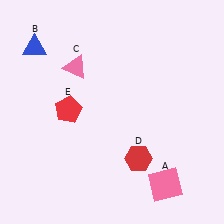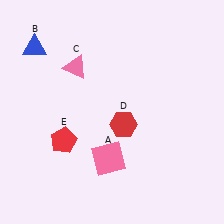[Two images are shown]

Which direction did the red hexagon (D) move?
The red hexagon (D) moved up.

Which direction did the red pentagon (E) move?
The red pentagon (E) moved down.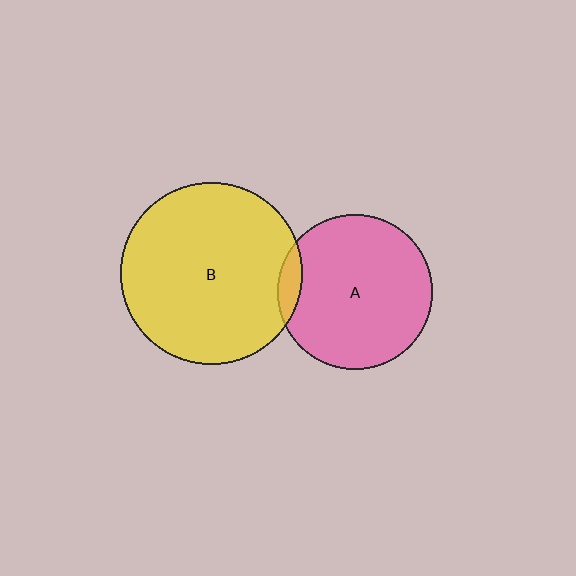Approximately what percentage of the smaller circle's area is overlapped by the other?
Approximately 5%.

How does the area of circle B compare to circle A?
Approximately 1.4 times.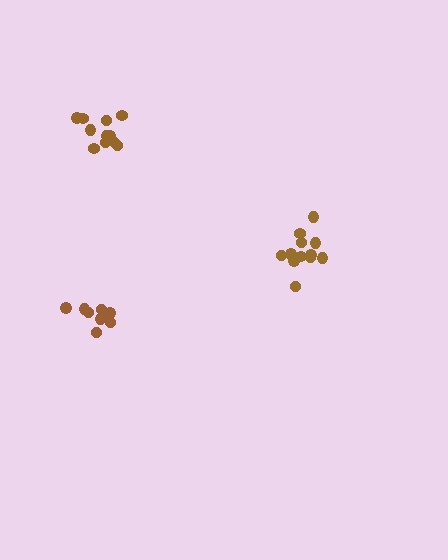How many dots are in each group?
Group 1: 12 dots, Group 2: 11 dots, Group 3: 10 dots (33 total).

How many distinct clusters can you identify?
There are 3 distinct clusters.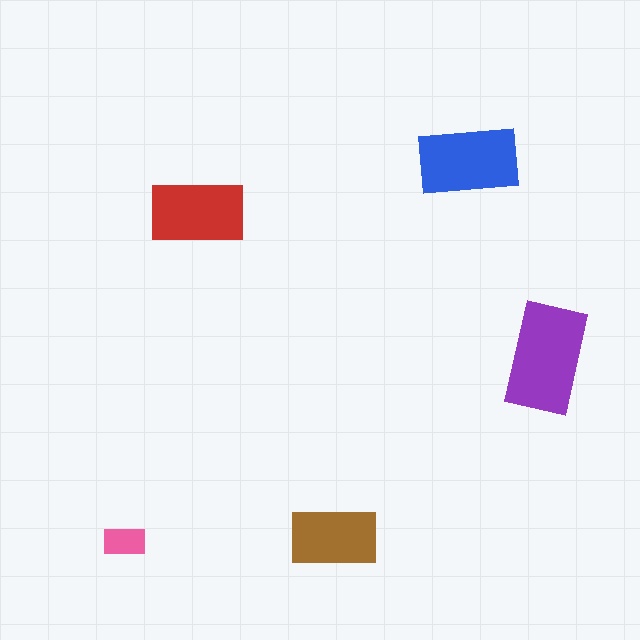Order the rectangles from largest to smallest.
the purple one, the blue one, the red one, the brown one, the pink one.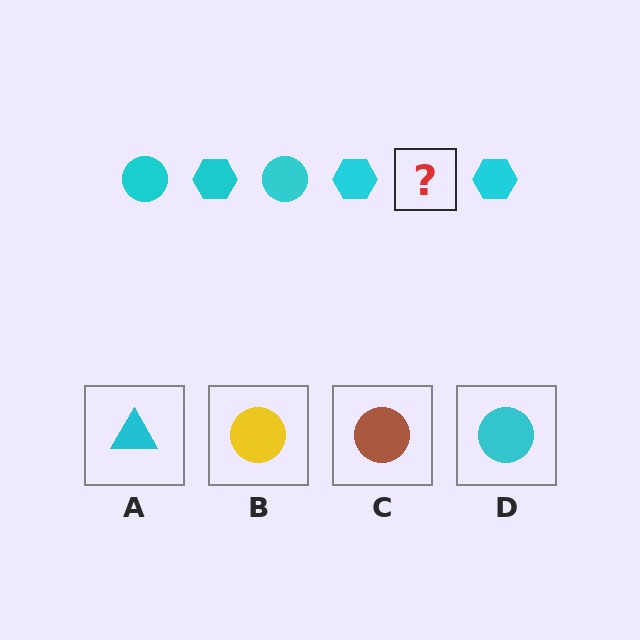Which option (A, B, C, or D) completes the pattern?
D.